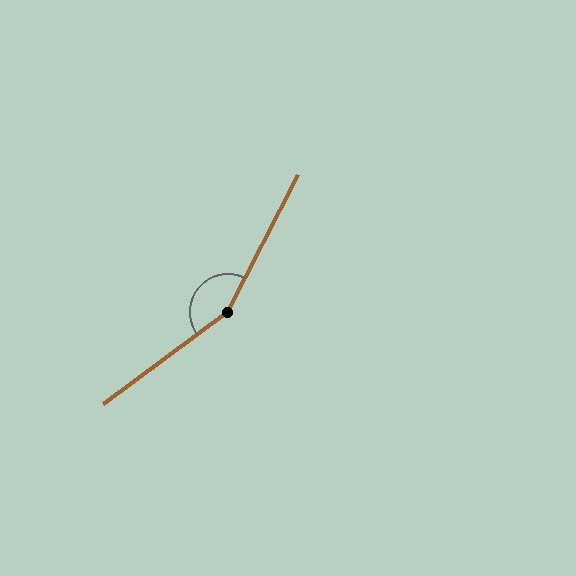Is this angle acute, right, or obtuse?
It is obtuse.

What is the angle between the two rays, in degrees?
Approximately 154 degrees.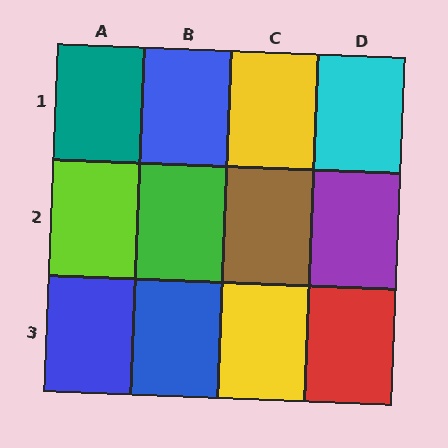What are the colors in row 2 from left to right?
Lime, green, brown, purple.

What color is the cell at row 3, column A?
Blue.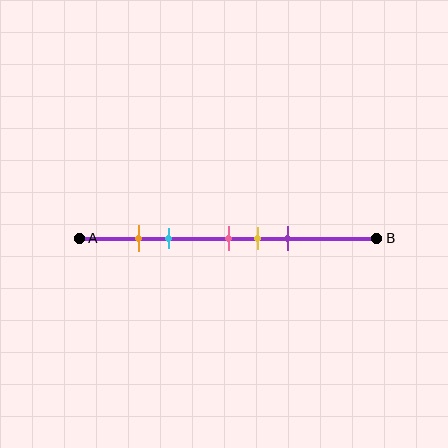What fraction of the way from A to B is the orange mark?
The orange mark is approximately 20% (0.2) of the way from A to B.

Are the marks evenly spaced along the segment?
No, the marks are not evenly spaced.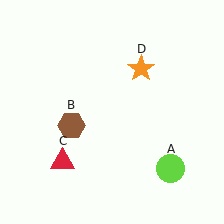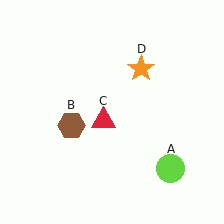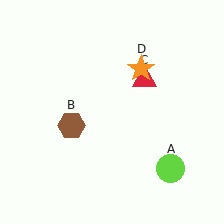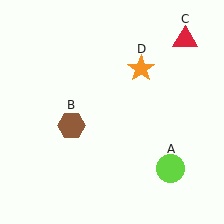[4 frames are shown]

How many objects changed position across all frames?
1 object changed position: red triangle (object C).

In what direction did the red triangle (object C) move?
The red triangle (object C) moved up and to the right.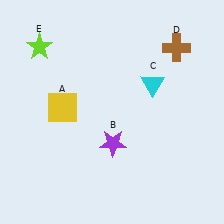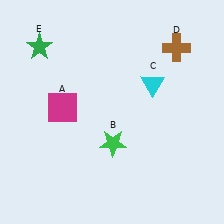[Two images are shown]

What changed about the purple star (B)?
In Image 1, B is purple. In Image 2, it changed to green.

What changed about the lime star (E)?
In Image 1, E is lime. In Image 2, it changed to green.